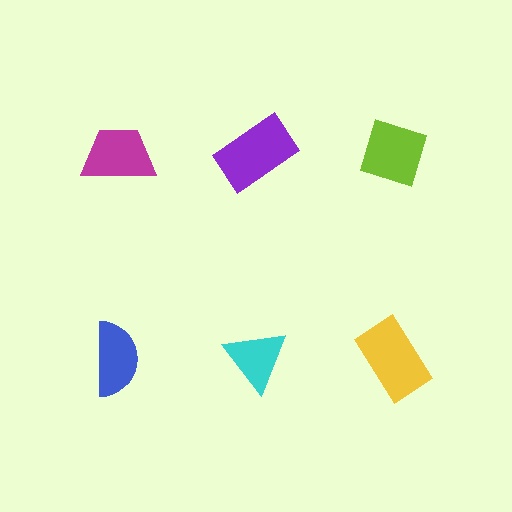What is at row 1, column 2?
A purple rectangle.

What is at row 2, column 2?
A cyan triangle.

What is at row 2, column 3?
A yellow rectangle.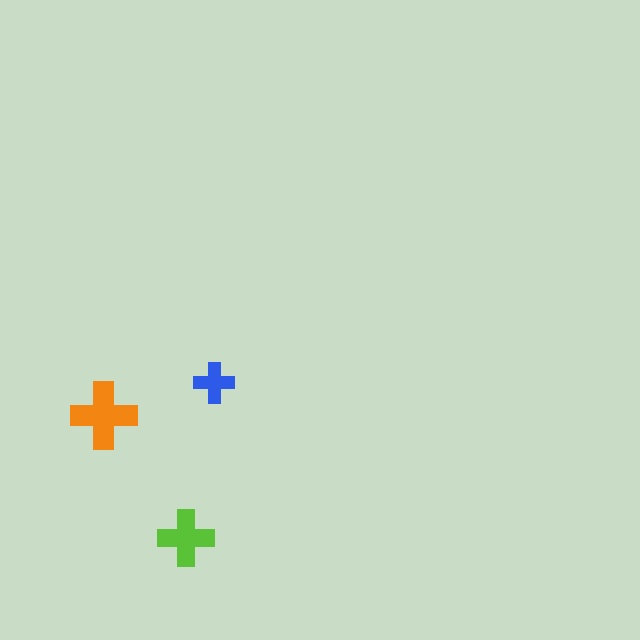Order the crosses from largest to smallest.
the orange one, the lime one, the blue one.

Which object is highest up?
The blue cross is topmost.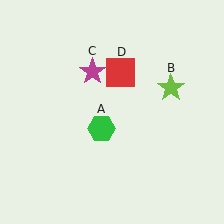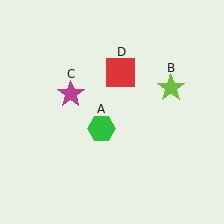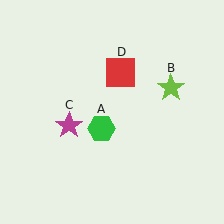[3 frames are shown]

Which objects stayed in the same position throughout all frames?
Green hexagon (object A) and lime star (object B) and red square (object D) remained stationary.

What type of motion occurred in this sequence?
The magenta star (object C) rotated counterclockwise around the center of the scene.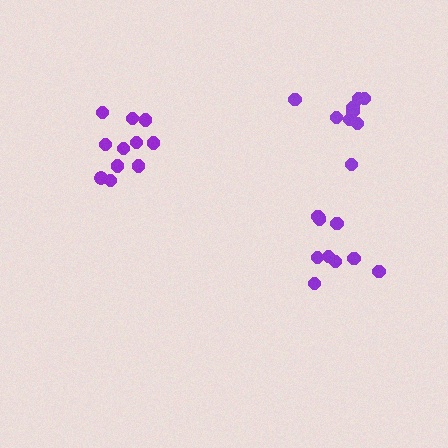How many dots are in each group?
Group 1: 11 dots, Group 2: 9 dots, Group 3: 9 dots (29 total).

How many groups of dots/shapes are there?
There are 3 groups.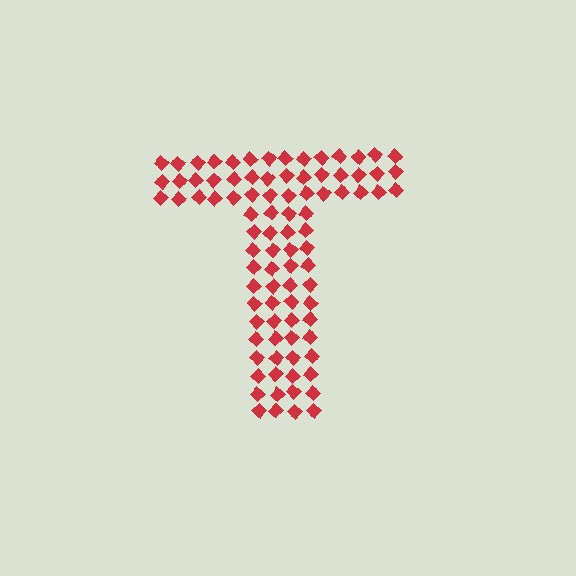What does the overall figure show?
The overall figure shows the letter T.